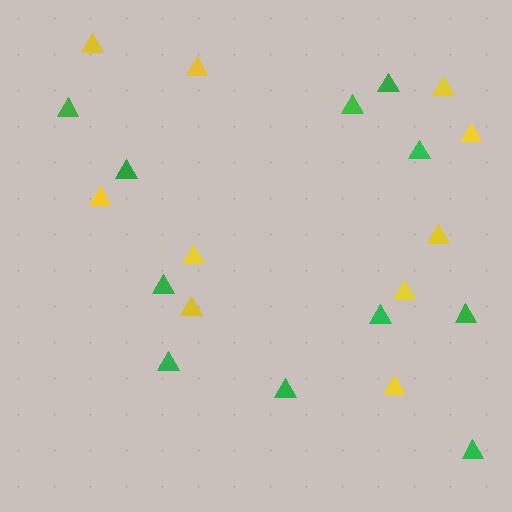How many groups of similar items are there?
There are 2 groups: one group of green triangles (11) and one group of yellow triangles (10).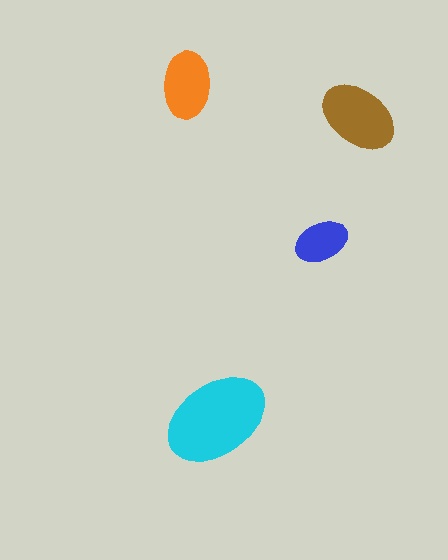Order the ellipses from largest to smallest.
the cyan one, the brown one, the orange one, the blue one.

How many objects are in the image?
There are 4 objects in the image.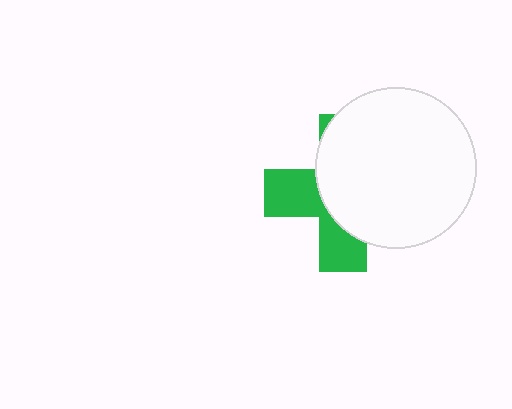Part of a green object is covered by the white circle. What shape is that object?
It is a cross.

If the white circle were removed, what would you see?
You would see the complete green cross.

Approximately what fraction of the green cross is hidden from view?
Roughly 61% of the green cross is hidden behind the white circle.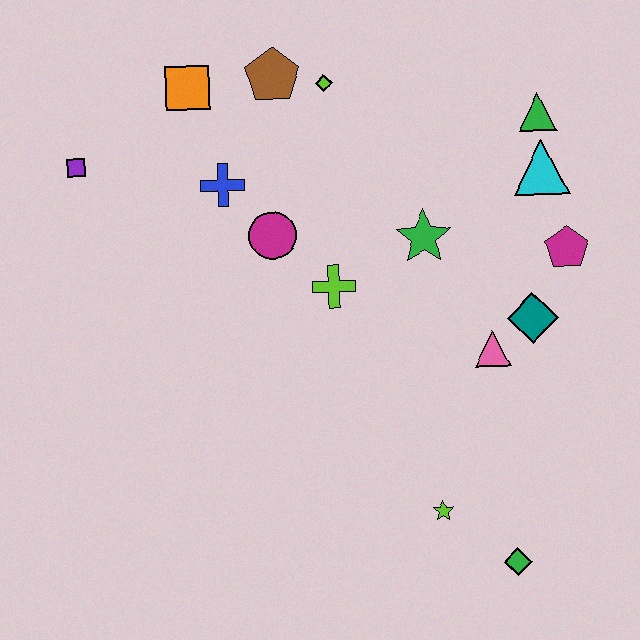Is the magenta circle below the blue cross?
Yes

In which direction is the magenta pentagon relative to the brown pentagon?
The magenta pentagon is to the right of the brown pentagon.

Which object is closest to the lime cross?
The magenta circle is closest to the lime cross.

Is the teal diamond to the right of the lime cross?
Yes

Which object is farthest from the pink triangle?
The purple square is farthest from the pink triangle.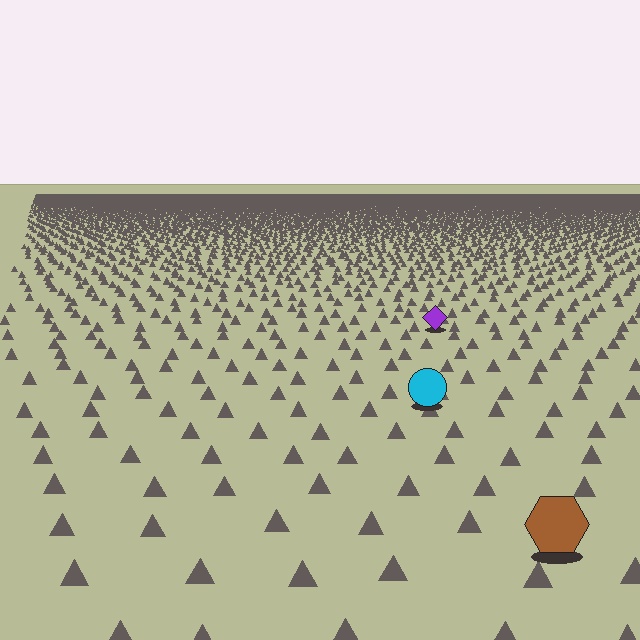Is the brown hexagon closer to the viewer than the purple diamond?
Yes. The brown hexagon is closer — you can tell from the texture gradient: the ground texture is coarser near it.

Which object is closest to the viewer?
The brown hexagon is closest. The texture marks near it are larger and more spread out.